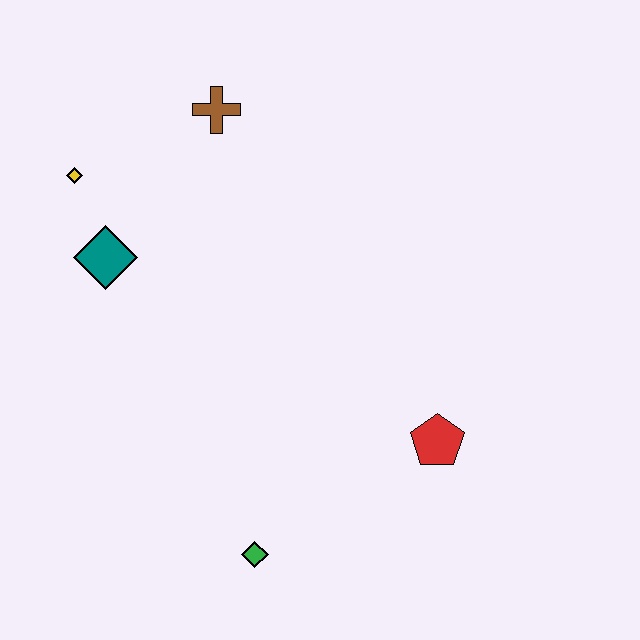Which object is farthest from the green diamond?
The brown cross is farthest from the green diamond.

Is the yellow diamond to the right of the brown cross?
No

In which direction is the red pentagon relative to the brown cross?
The red pentagon is below the brown cross.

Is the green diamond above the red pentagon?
No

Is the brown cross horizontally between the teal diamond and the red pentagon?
Yes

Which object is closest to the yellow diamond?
The teal diamond is closest to the yellow diamond.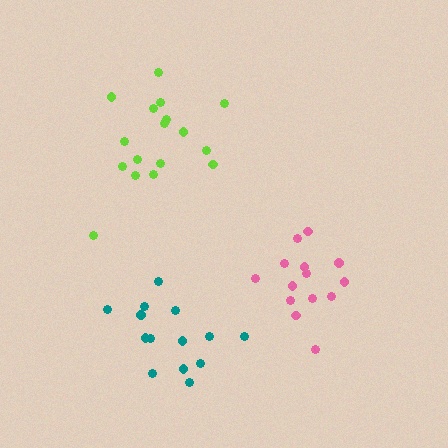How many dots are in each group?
Group 1: 17 dots, Group 2: 14 dots, Group 3: 14 dots (45 total).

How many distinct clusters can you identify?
There are 3 distinct clusters.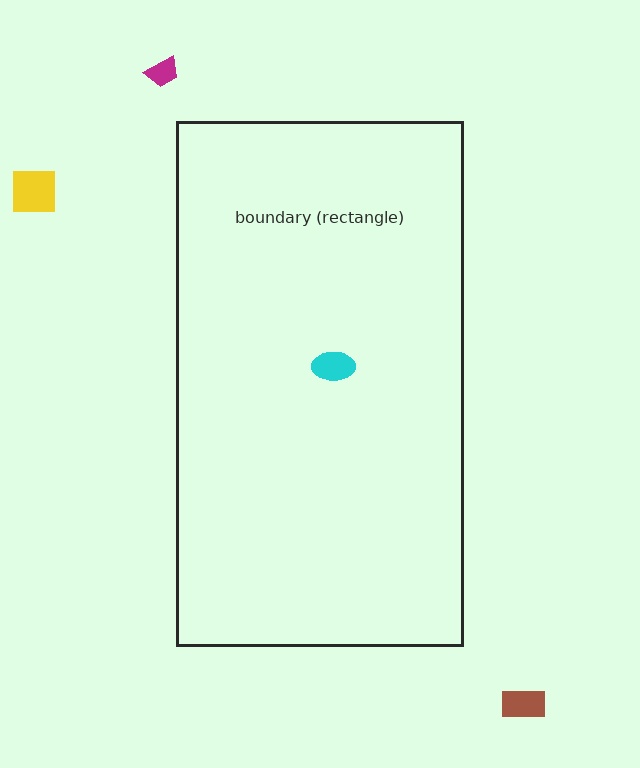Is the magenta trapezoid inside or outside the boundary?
Outside.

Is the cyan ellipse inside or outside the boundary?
Inside.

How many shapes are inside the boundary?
1 inside, 3 outside.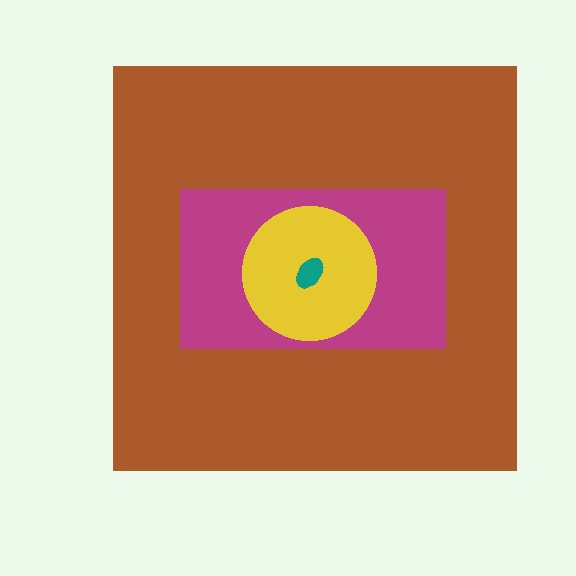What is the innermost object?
The teal ellipse.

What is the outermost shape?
The brown square.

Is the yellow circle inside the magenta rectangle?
Yes.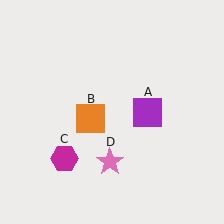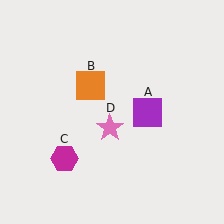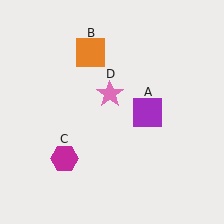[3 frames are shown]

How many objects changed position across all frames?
2 objects changed position: orange square (object B), pink star (object D).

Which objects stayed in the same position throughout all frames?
Purple square (object A) and magenta hexagon (object C) remained stationary.